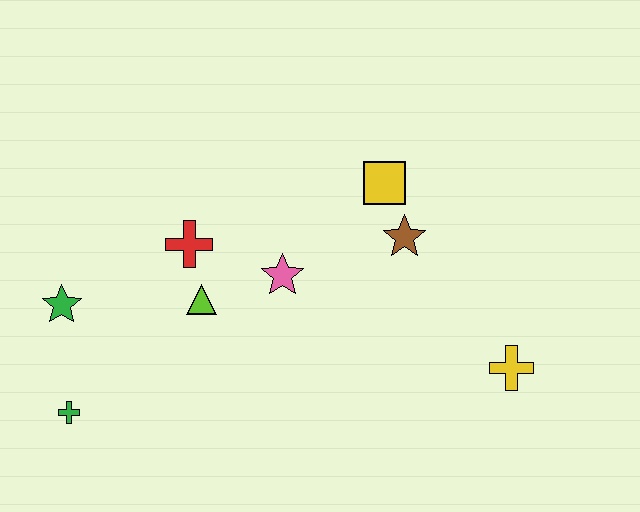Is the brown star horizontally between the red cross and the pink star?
No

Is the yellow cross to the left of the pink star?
No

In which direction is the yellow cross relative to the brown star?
The yellow cross is below the brown star.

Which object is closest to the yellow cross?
The brown star is closest to the yellow cross.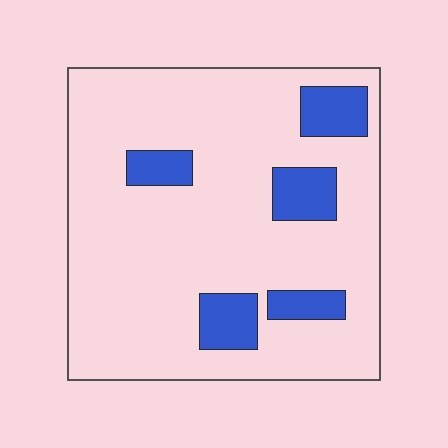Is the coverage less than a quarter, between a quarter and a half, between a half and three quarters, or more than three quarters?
Less than a quarter.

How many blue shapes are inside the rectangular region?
5.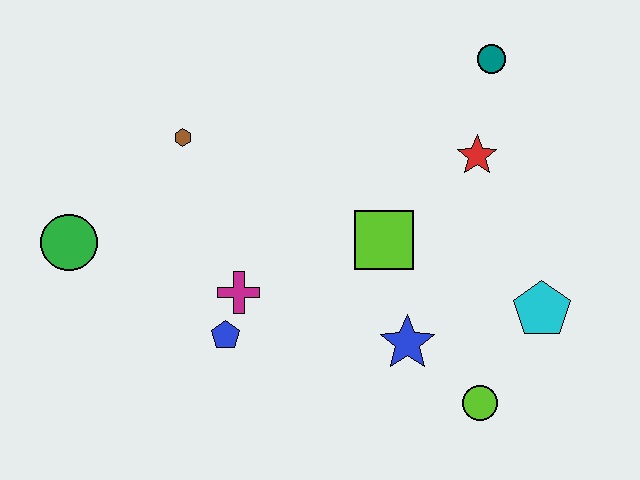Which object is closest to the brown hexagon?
The green circle is closest to the brown hexagon.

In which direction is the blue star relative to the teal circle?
The blue star is below the teal circle.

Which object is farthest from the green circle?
The cyan pentagon is farthest from the green circle.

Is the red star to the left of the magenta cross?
No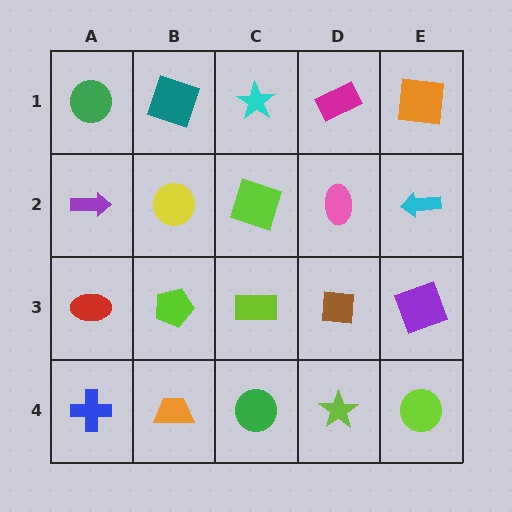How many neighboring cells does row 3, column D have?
4.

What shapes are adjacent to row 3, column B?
A yellow circle (row 2, column B), an orange trapezoid (row 4, column B), a red ellipse (row 3, column A), a lime rectangle (row 3, column C).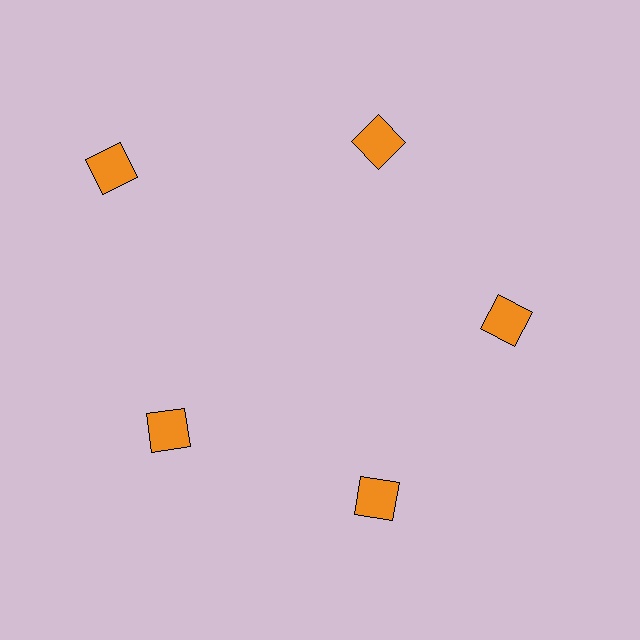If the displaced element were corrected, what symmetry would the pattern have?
It would have 5-fold rotational symmetry — the pattern would map onto itself every 72 degrees.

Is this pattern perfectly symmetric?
No. The 5 orange squares are arranged in a ring, but one element near the 10 o'clock position is pushed outward from the center, breaking the 5-fold rotational symmetry.